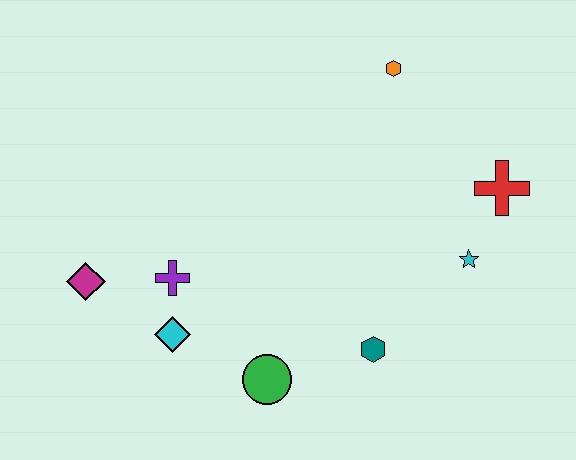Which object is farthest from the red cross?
The magenta diamond is farthest from the red cross.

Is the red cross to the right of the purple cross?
Yes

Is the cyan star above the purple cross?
Yes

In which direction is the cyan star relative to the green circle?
The cyan star is to the right of the green circle.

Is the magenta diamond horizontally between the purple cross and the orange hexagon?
No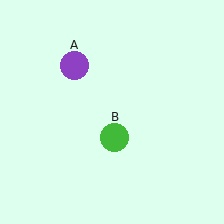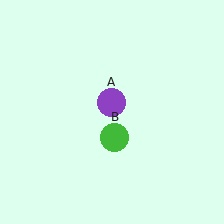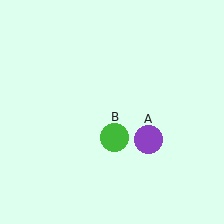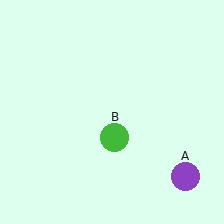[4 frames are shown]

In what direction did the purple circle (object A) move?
The purple circle (object A) moved down and to the right.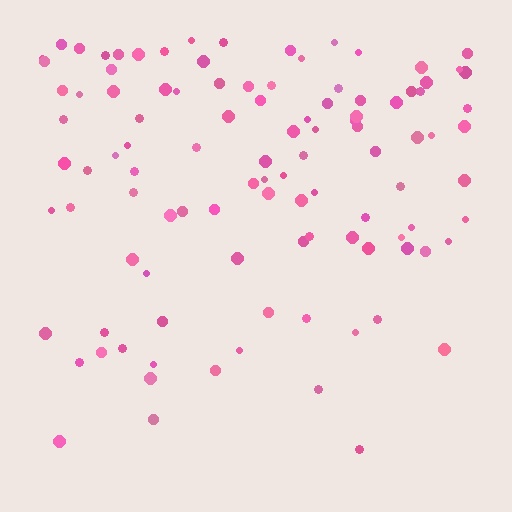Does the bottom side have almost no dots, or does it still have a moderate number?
Still a moderate number, just noticeably fewer than the top.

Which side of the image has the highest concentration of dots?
The top.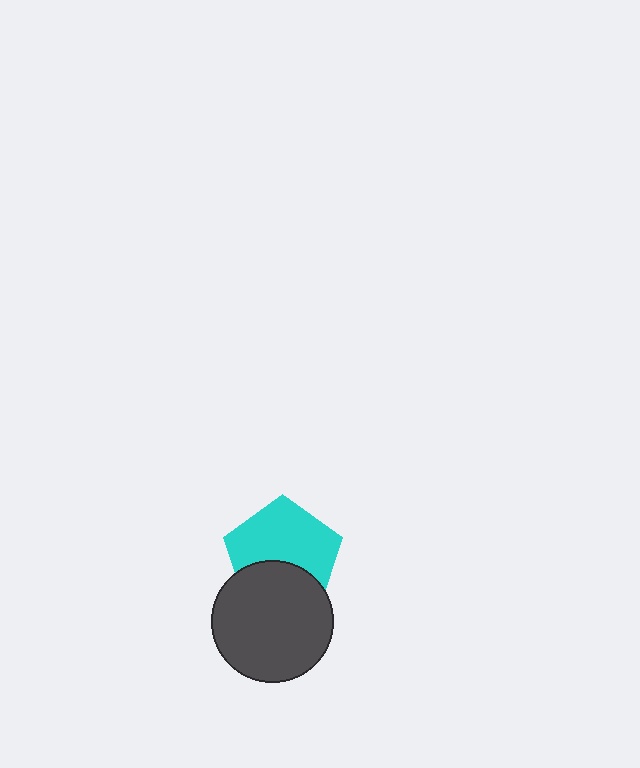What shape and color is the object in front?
The object in front is a dark gray circle.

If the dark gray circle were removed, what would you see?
You would see the complete cyan pentagon.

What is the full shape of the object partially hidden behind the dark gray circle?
The partially hidden object is a cyan pentagon.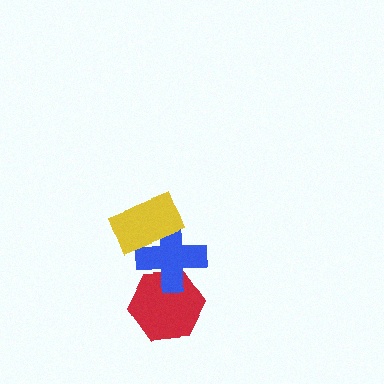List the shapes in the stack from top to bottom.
From top to bottom: the yellow rectangle, the blue cross, the red hexagon.